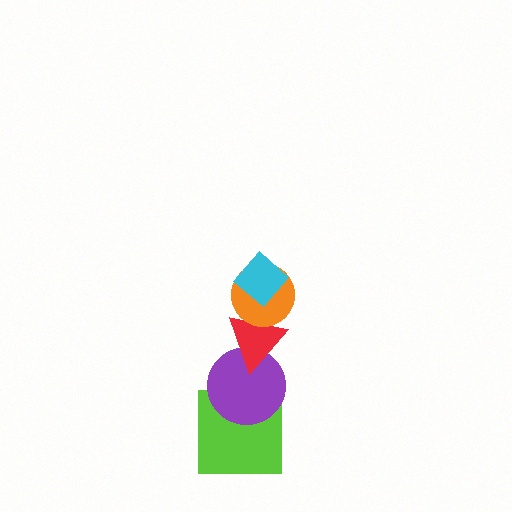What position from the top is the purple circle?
The purple circle is 4th from the top.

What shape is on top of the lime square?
The purple circle is on top of the lime square.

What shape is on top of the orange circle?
The cyan diamond is on top of the orange circle.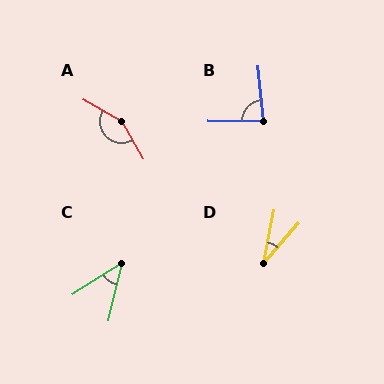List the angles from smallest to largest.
D (31°), C (44°), B (84°), A (150°).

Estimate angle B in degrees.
Approximately 84 degrees.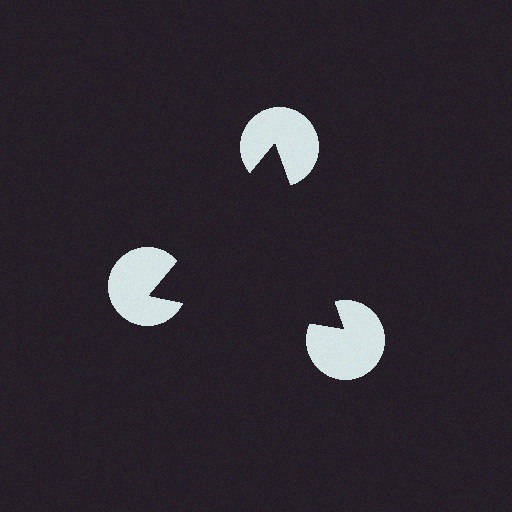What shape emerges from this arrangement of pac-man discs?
An illusory triangle — its edges are inferred from the aligned wedge cuts in the pac-man discs, not physically drawn.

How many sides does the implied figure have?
3 sides.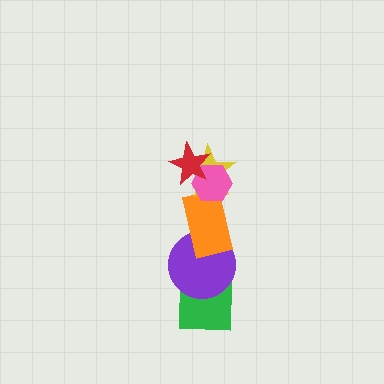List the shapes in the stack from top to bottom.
From top to bottom: the red star, the pink hexagon, the yellow star, the orange rectangle, the purple circle, the green square.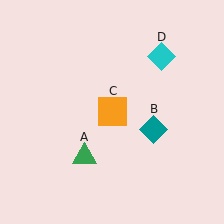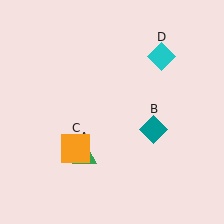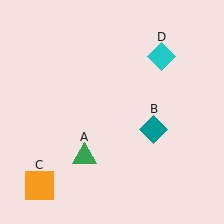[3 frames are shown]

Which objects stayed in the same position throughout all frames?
Green triangle (object A) and teal diamond (object B) and cyan diamond (object D) remained stationary.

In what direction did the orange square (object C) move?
The orange square (object C) moved down and to the left.